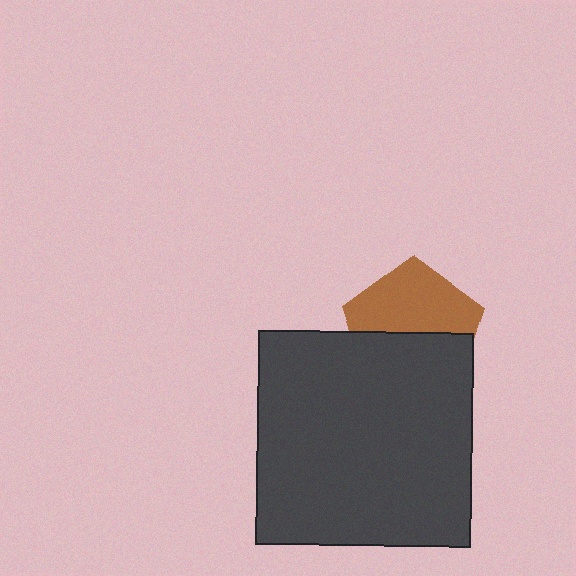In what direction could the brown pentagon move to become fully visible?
The brown pentagon could move up. That would shift it out from behind the dark gray square entirely.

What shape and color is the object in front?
The object in front is a dark gray square.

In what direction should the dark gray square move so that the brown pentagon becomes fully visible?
The dark gray square should move down. That is the shortest direction to clear the overlap and leave the brown pentagon fully visible.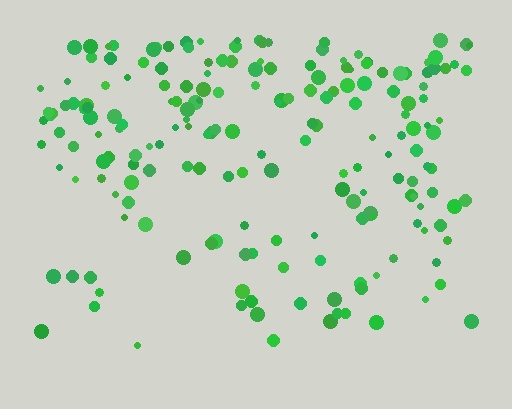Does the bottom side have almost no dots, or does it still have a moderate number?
Still a moderate number, just noticeably fewer than the top.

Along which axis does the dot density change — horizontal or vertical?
Vertical.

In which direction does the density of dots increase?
From bottom to top, with the top side densest.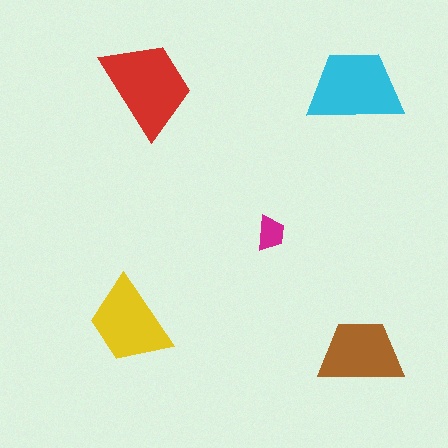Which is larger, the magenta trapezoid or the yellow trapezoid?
The yellow one.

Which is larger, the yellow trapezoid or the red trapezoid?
The red one.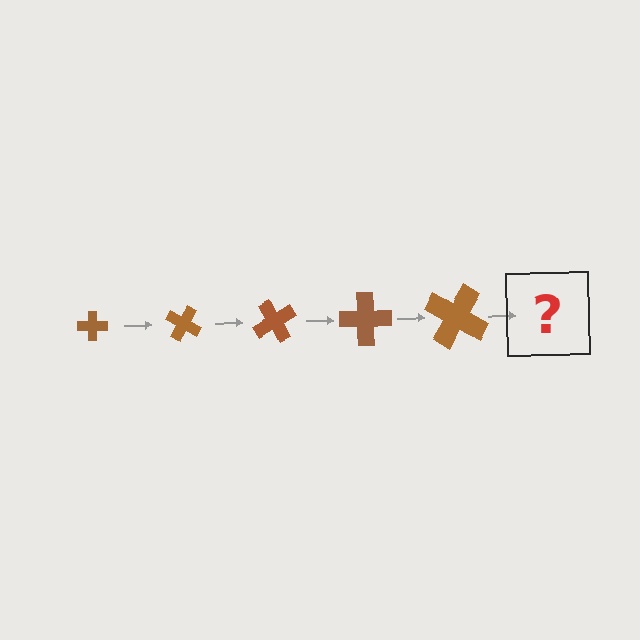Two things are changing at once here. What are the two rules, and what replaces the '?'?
The two rules are that the cross grows larger each step and it rotates 30 degrees each step. The '?' should be a cross, larger than the previous one and rotated 150 degrees from the start.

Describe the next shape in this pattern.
It should be a cross, larger than the previous one and rotated 150 degrees from the start.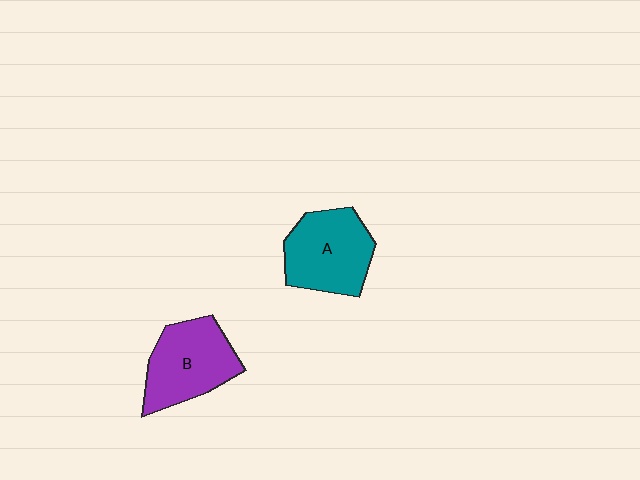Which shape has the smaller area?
Shape B (purple).